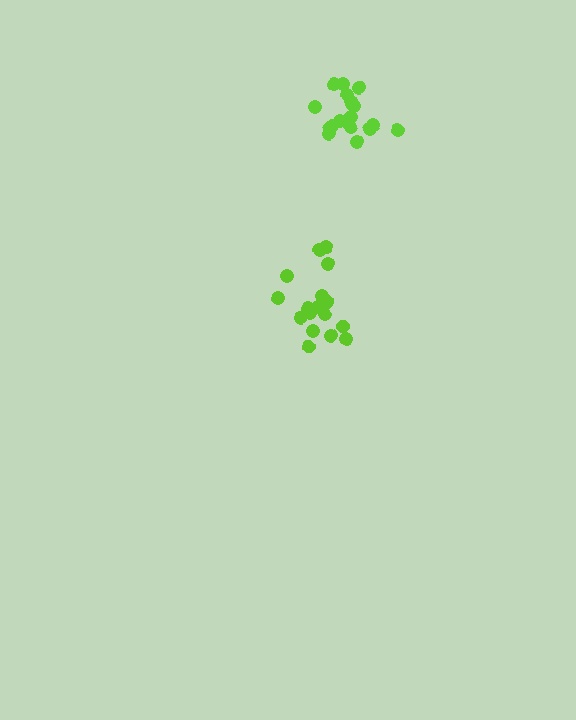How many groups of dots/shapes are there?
There are 2 groups.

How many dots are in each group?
Group 1: 18 dots, Group 2: 19 dots (37 total).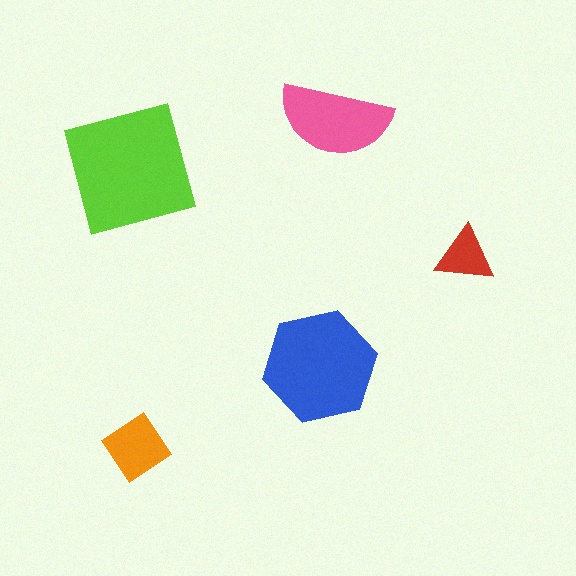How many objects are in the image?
There are 5 objects in the image.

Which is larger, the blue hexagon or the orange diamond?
The blue hexagon.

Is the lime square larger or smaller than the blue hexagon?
Larger.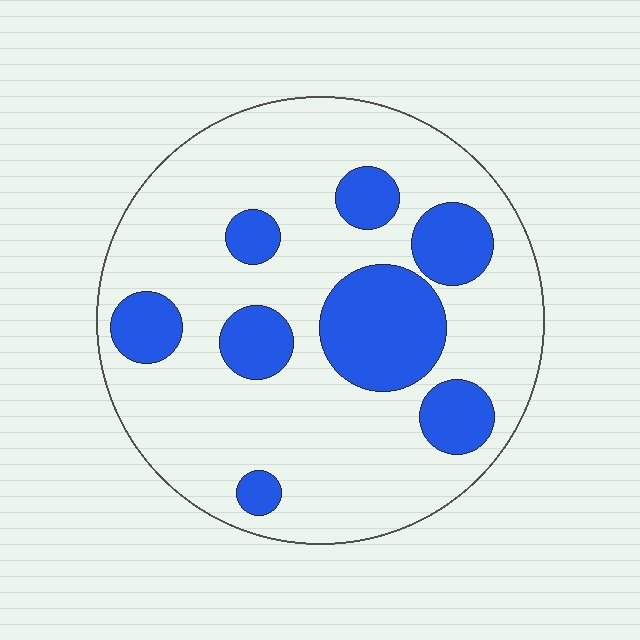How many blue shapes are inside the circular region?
8.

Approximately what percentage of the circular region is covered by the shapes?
Approximately 25%.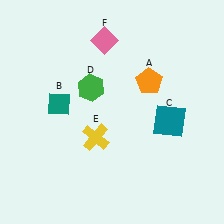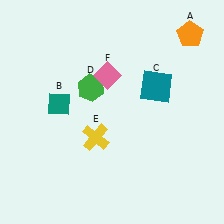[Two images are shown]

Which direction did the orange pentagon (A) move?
The orange pentagon (A) moved up.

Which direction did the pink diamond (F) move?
The pink diamond (F) moved down.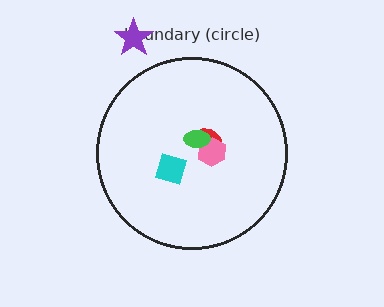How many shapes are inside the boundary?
4 inside, 1 outside.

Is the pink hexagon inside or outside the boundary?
Inside.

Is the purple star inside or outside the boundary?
Outside.